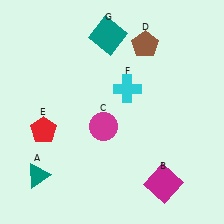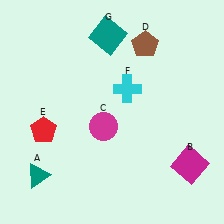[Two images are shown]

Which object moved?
The magenta square (B) moved right.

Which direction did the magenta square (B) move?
The magenta square (B) moved right.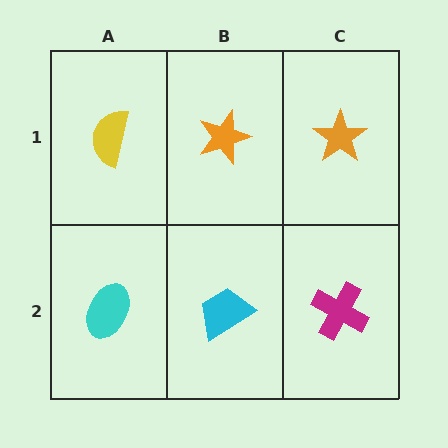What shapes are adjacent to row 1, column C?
A magenta cross (row 2, column C), an orange star (row 1, column B).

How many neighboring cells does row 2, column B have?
3.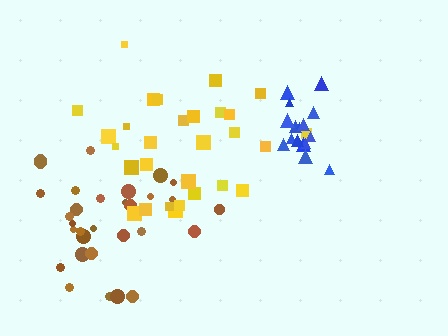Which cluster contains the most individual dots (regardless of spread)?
Brown (31).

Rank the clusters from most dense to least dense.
blue, brown, yellow.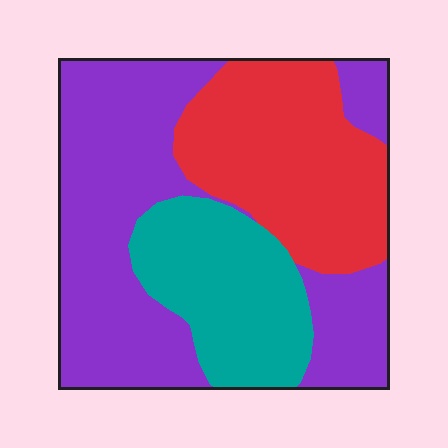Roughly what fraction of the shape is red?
Red covers 30% of the shape.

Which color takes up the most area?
Purple, at roughly 50%.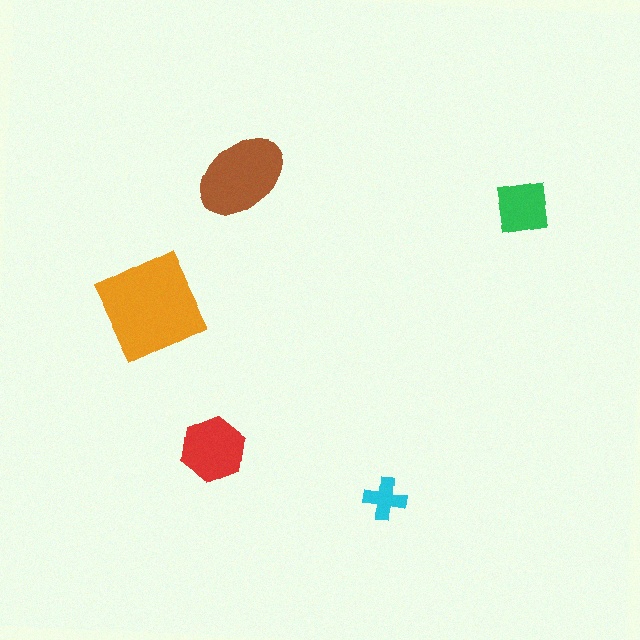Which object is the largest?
The orange square.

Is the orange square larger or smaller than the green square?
Larger.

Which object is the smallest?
The cyan cross.